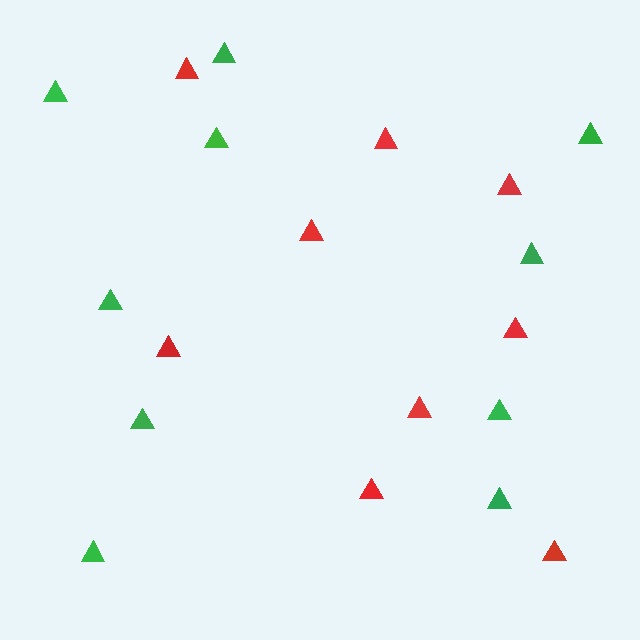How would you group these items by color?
There are 2 groups: one group of red triangles (9) and one group of green triangles (10).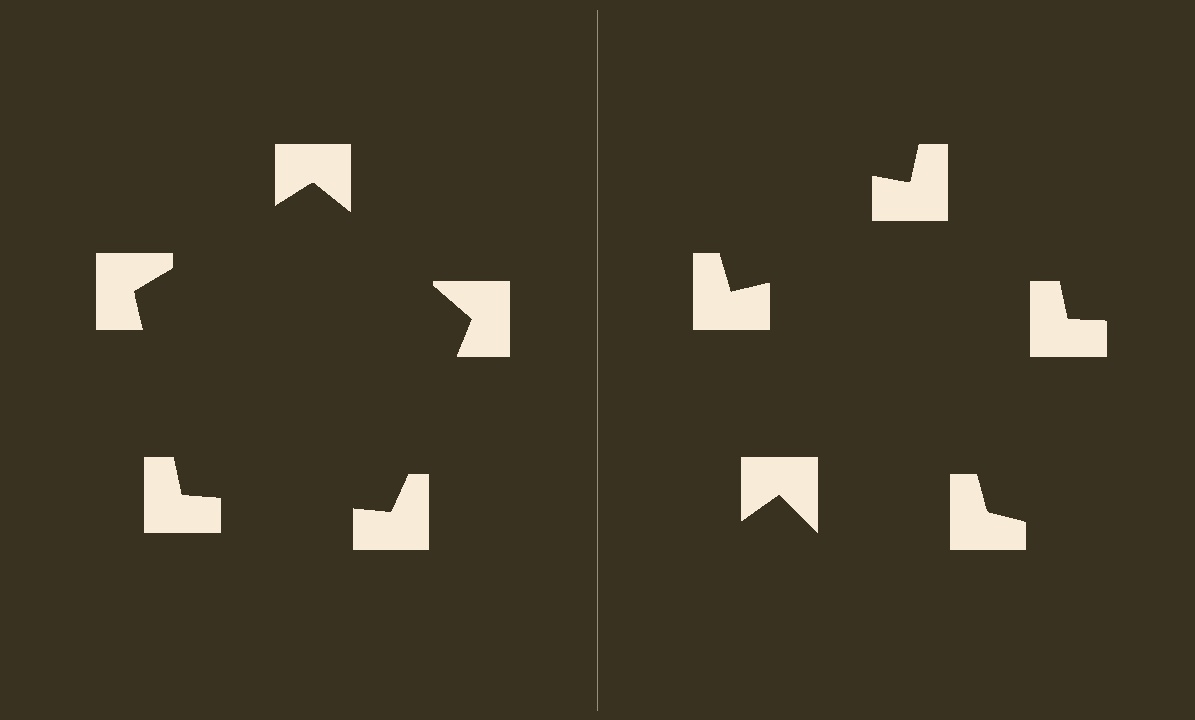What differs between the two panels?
The notched squares are positioned identically on both sides; only the wedge orientations differ. On the left they align to a pentagon; on the right they are misaligned.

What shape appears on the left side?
An illusory pentagon.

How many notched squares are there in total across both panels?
10 — 5 on each side.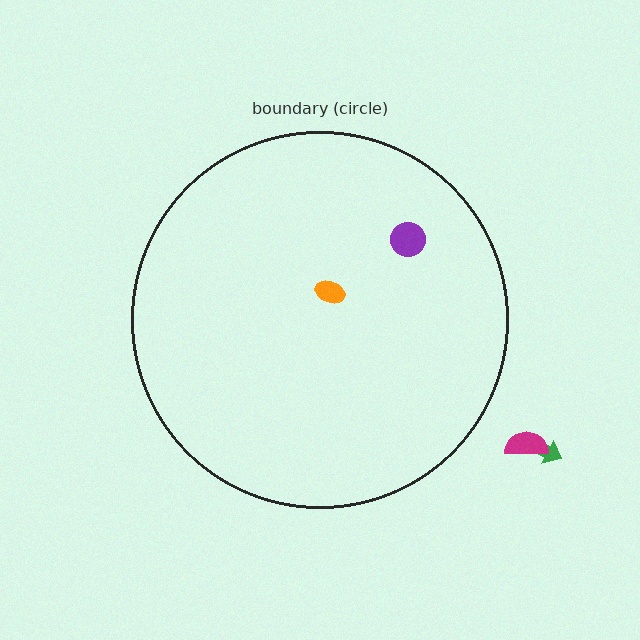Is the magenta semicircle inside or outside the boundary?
Outside.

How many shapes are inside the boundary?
2 inside, 2 outside.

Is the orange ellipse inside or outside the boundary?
Inside.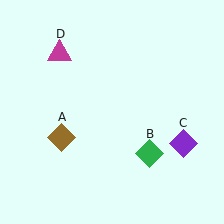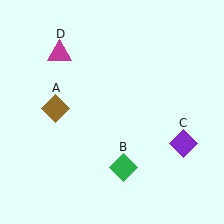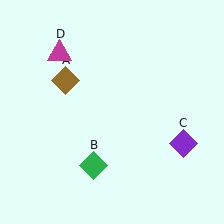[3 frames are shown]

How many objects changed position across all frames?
2 objects changed position: brown diamond (object A), green diamond (object B).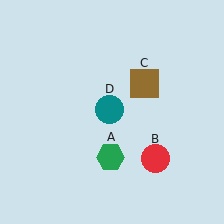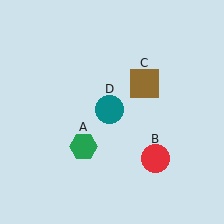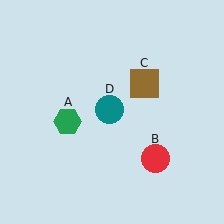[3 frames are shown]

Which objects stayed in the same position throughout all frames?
Red circle (object B) and brown square (object C) and teal circle (object D) remained stationary.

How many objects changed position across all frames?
1 object changed position: green hexagon (object A).